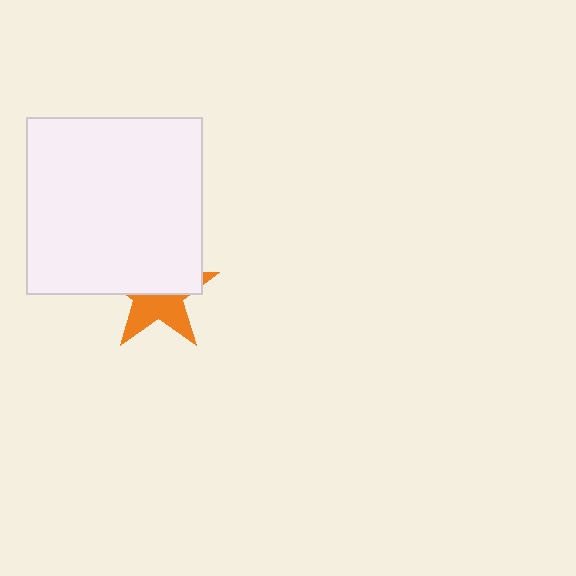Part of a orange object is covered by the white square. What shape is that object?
It is a star.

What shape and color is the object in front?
The object in front is a white square.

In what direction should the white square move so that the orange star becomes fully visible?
The white square should move up. That is the shortest direction to clear the overlap and leave the orange star fully visible.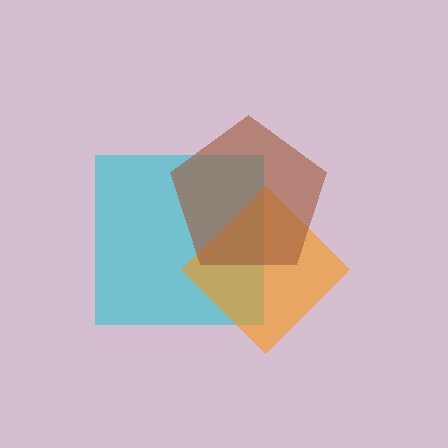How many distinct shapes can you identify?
There are 3 distinct shapes: a cyan square, an orange diamond, a brown pentagon.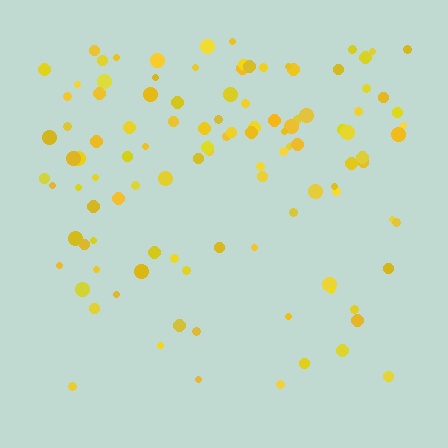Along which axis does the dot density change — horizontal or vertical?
Vertical.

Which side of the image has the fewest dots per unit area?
The bottom.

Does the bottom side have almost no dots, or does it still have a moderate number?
Still a moderate number, just noticeably fewer than the top.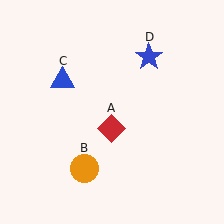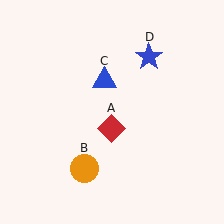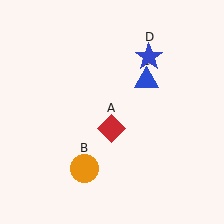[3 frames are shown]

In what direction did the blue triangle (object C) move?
The blue triangle (object C) moved right.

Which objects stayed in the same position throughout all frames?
Red diamond (object A) and orange circle (object B) and blue star (object D) remained stationary.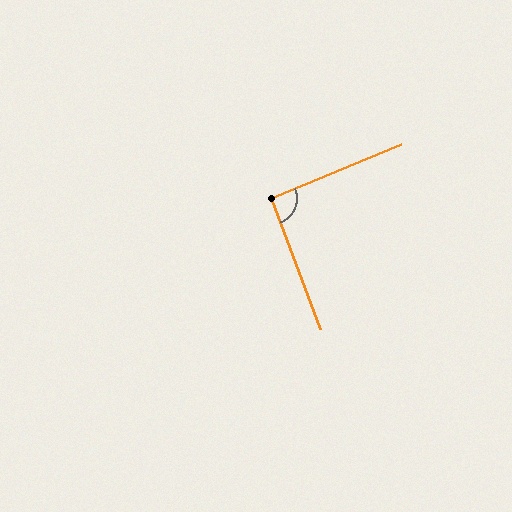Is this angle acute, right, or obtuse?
It is approximately a right angle.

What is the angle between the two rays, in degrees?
Approximately 92 degrees.